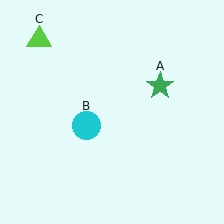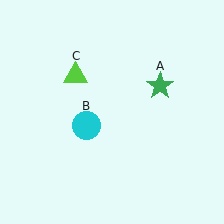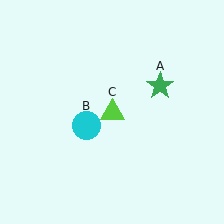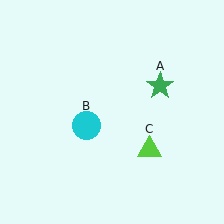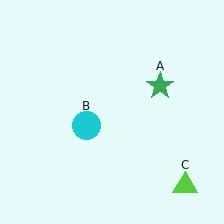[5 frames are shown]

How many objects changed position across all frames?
1 object changed position: lime triangle (object C).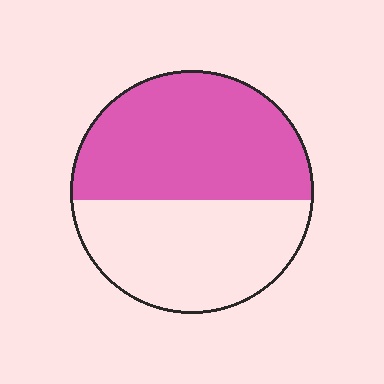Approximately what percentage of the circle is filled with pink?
Approximately 55%.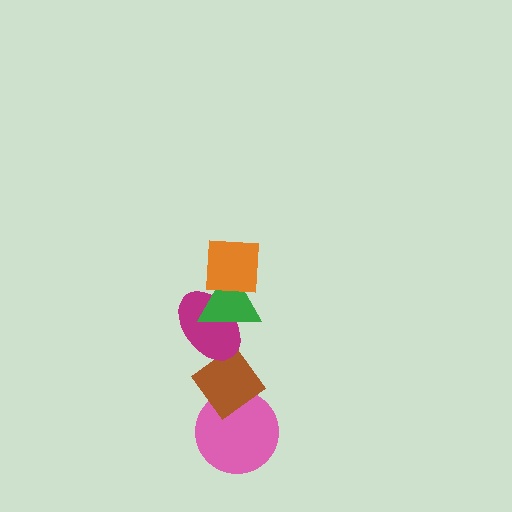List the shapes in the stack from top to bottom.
From top to bottom: the orange square, the green triangle, the magenta ellipse, the brown diamond, the pink circle.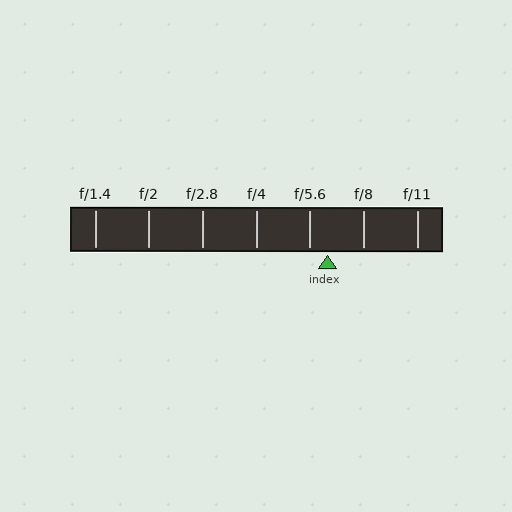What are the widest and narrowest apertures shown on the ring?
The widest aperture shown is f/1.4 and the narrowest is f/11.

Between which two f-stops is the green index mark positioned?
The index mark is between f/5.6 and f/8.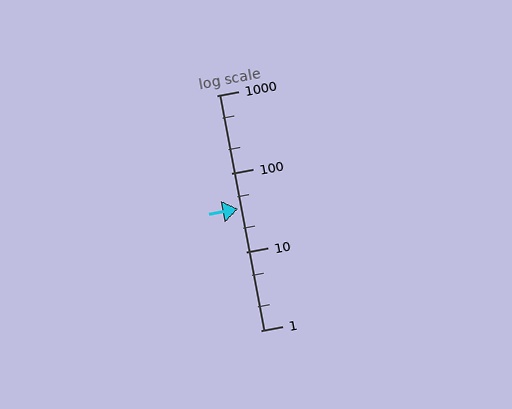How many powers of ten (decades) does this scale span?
The scale spans 3 decades, from 1 to 1000.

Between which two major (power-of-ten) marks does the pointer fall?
The pointer is between 10 and 100.